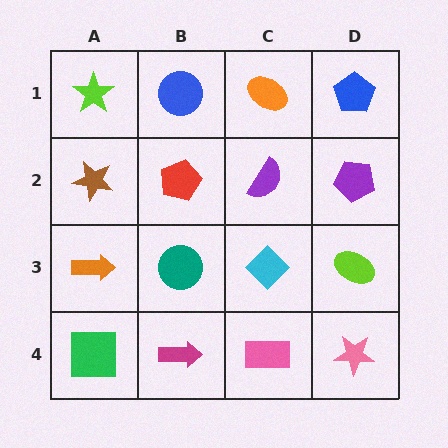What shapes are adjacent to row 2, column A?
A lime star (row 1, column A), an orange arrow (row 3, column A), a red pentagon (row 2, column B).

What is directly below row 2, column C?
A cyan diamond.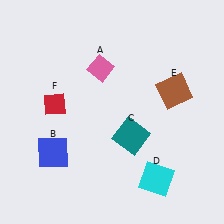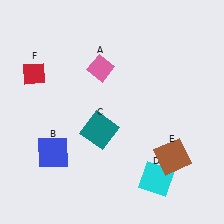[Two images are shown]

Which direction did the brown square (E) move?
The brown square (E) moved down.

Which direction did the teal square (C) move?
The teal square (C) moved left.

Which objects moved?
The objects that moved are: the teal square (C), the brown square (E), the red diamond (F).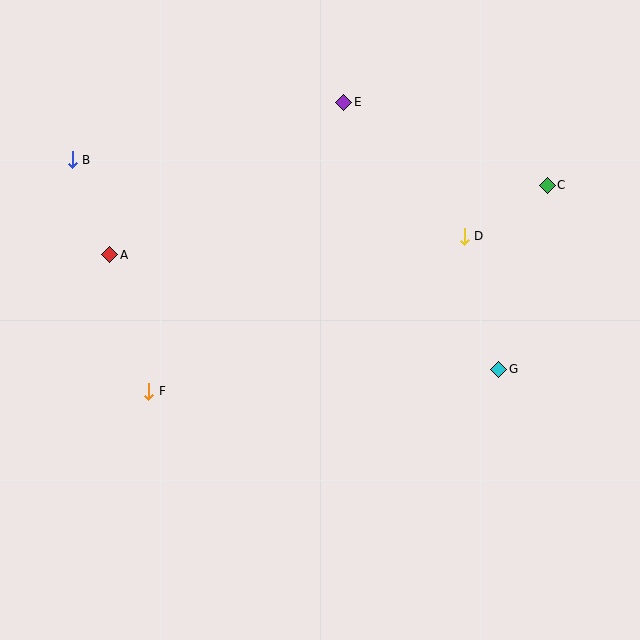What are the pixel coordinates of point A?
Point A is at (110, 255).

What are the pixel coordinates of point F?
Point F is at (149, 391).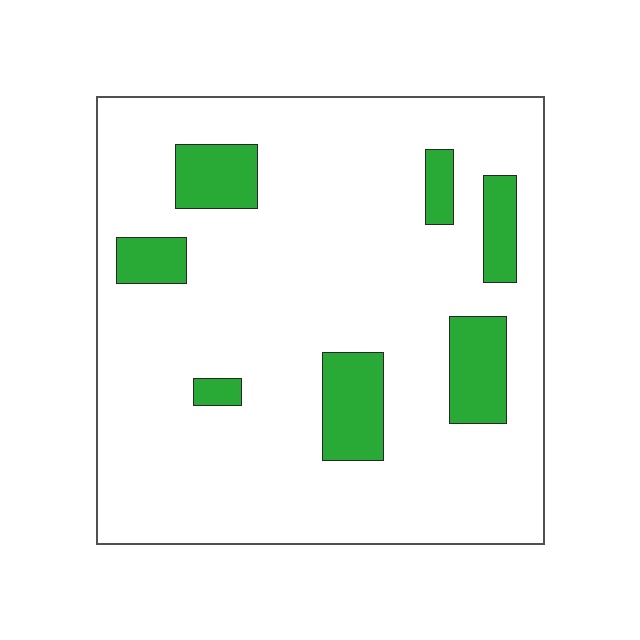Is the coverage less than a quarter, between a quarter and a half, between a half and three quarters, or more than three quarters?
Less than a quarter.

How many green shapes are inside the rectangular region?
7.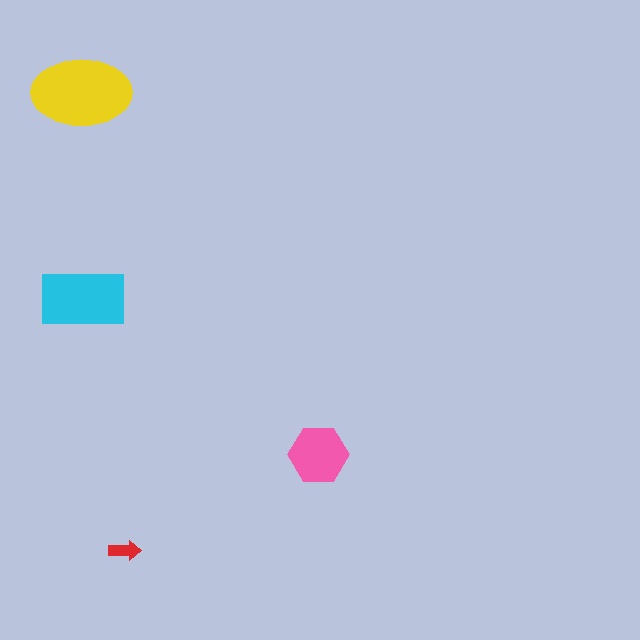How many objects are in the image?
There are 4 objects in the image.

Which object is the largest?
The yellow ellipse.